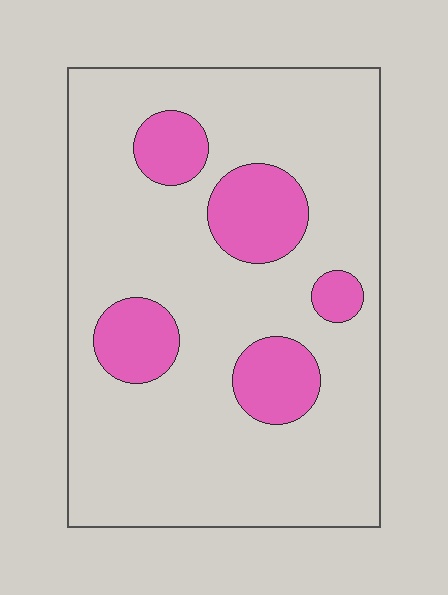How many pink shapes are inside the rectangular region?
5.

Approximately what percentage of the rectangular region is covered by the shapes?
Approximately 20%.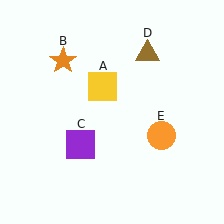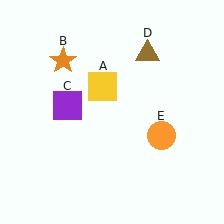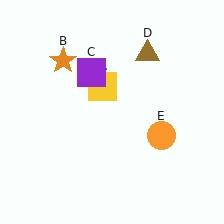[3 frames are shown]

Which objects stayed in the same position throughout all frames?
Yellow square (object A) and orange star (object B) and brown triangle (object D) and orange circle (object E) remained stationary.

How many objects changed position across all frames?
1 object changed position: purple square (object C).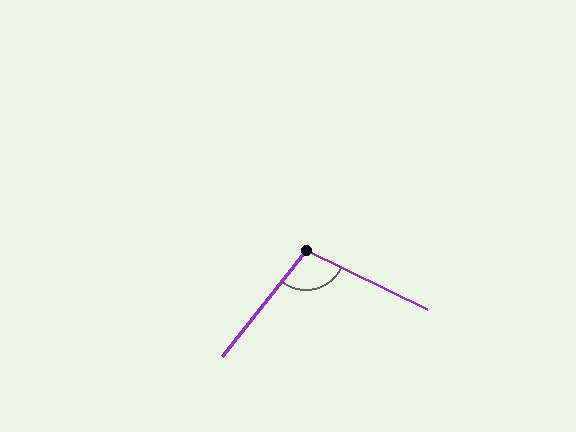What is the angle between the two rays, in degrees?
Approximately 103 degrees.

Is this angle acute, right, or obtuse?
It is obtuse.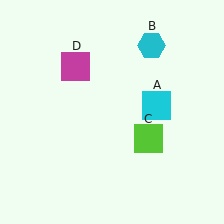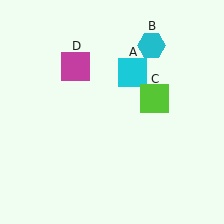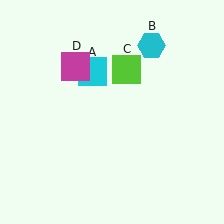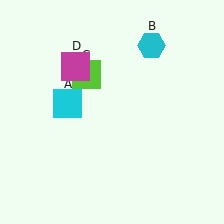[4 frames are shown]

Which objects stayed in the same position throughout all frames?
Cyan hexagon (object B) and magenta square (object D) remained stationary.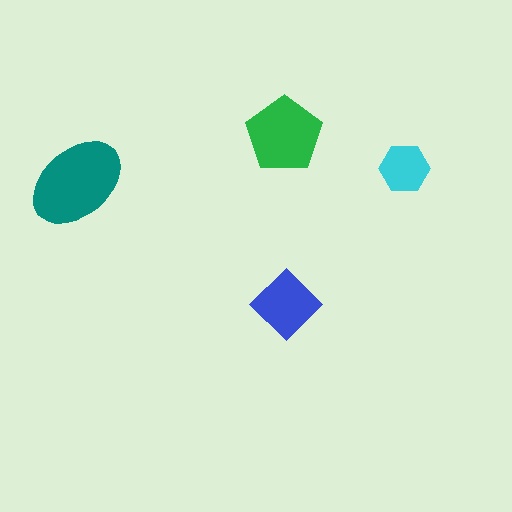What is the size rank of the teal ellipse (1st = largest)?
1st.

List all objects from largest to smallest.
The teal ellipse, the green pentagon, the blue diamond, the cyan hexagon.